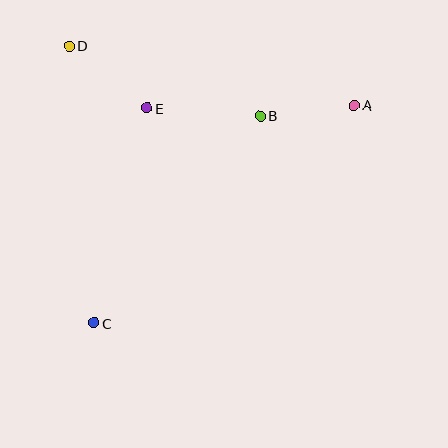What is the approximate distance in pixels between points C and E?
The distance between C and E is approximately 221 pixels.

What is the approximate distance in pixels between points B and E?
The distance between B and E is approximately 113 pixels.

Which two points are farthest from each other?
Points A and C are farthest from each other.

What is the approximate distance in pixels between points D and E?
The distance between D and E is approximately 99 pixels.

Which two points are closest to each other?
Points A and B are closest to each other.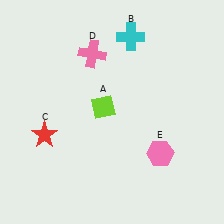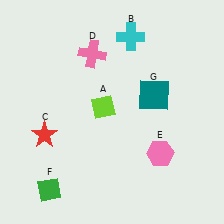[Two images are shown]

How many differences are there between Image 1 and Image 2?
There are 2 differences between the two images.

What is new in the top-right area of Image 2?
A teal square (G) was added in the top-right area of Image 2.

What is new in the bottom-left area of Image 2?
A green diamond (F) was added in the bottom-left area of Image 2.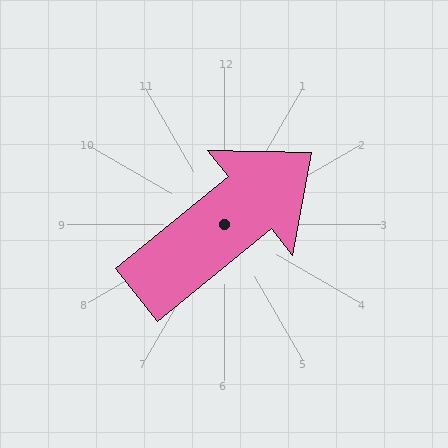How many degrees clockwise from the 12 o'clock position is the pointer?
Approximately 51 degrees.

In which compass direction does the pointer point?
Northeast.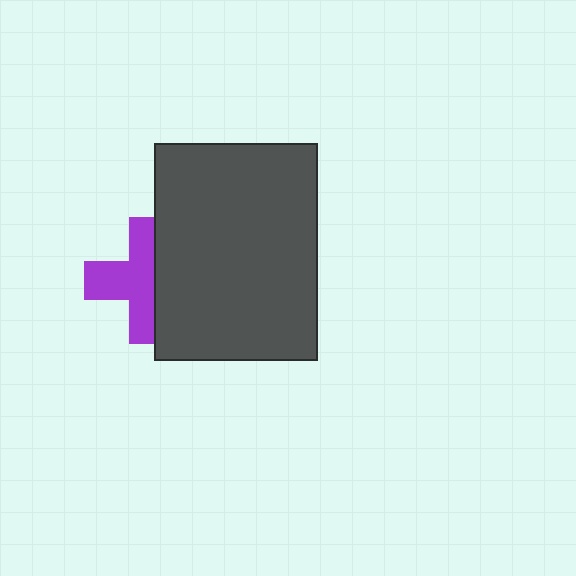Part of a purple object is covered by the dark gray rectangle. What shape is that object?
It is a cross.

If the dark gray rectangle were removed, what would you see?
You would see the complete purple cross.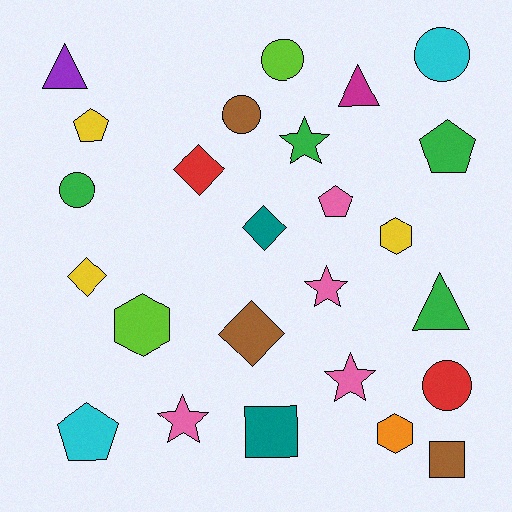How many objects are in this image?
There are 25 objects.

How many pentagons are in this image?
There are 4 pentagons.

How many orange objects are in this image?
There is 1 orange object.